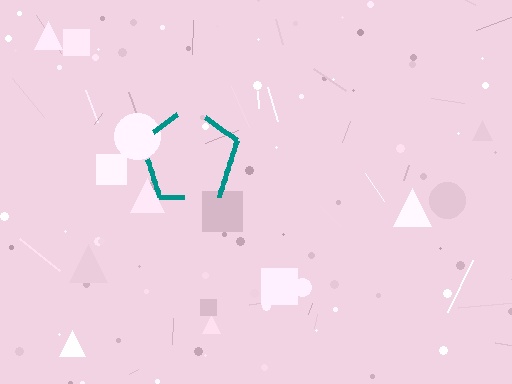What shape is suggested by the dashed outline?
The dashed outline suggests a pentagon.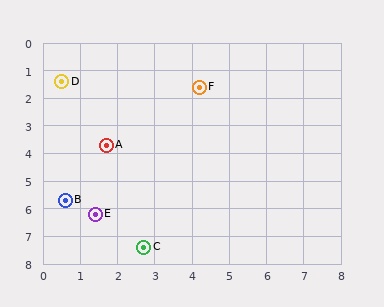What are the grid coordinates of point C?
Point C is at approximately (2.7, 7.4).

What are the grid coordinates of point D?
Point D is at approximately (0.5, 1.4).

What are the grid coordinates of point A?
Point A is at approximately (1.7, 3.7).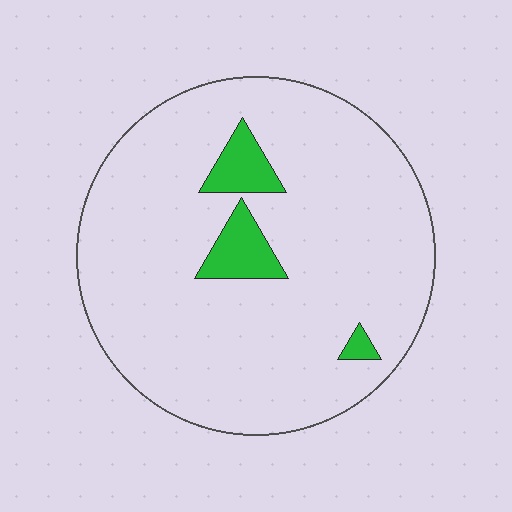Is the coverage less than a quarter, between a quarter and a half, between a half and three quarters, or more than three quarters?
Less than a quarter.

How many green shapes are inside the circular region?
3.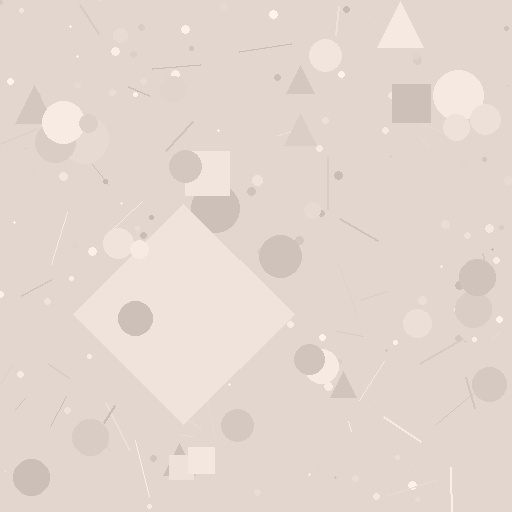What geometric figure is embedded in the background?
A diamond is embedded in the background.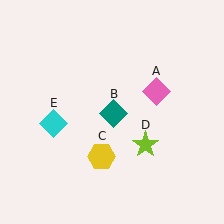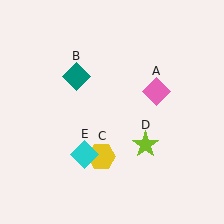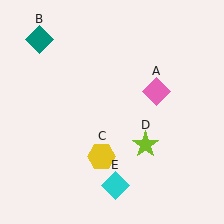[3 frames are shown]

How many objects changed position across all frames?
2 objects changed position: teal diamond (object B), cyan diamond (object E).